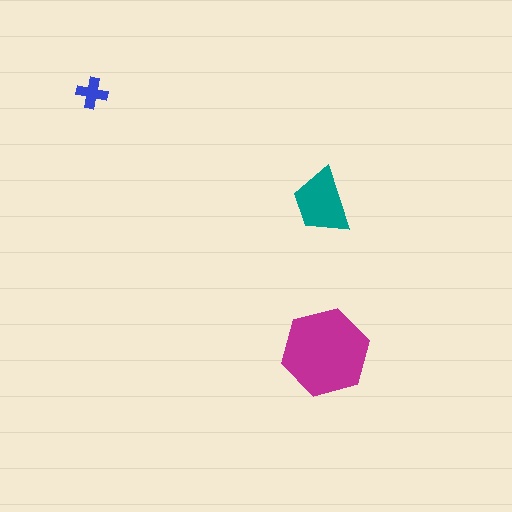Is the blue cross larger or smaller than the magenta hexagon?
Smaller.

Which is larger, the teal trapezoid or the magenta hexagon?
The magenta hexagon.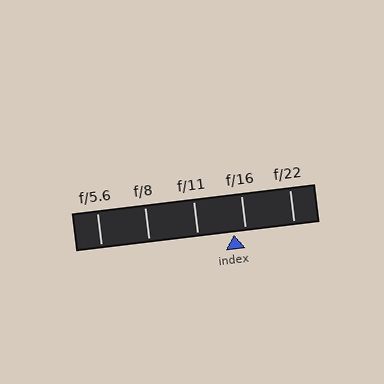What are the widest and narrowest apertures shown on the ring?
The widest aperture shown is f/5.6 and the narrowest is f/22.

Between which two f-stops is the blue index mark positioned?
The index mark is between f/11 and f/16.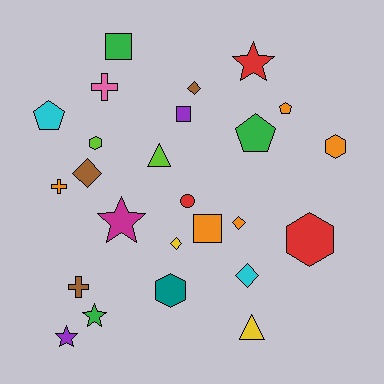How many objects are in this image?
There are 25 objects.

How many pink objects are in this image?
There is 1 pink object.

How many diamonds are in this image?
There are 5 diamonds.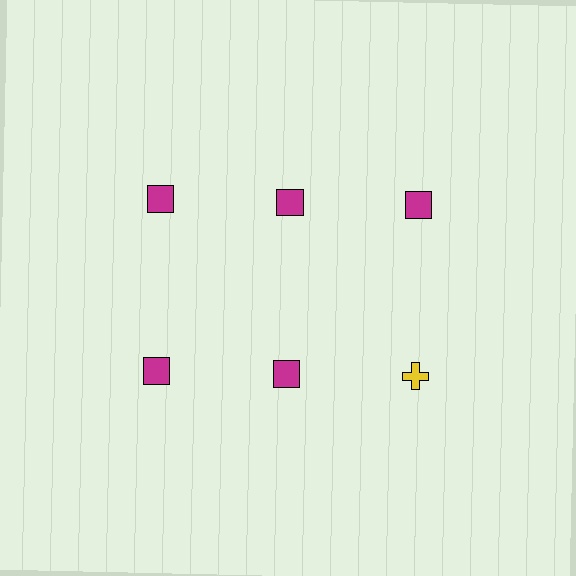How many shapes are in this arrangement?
There are 6 shapes arranged in a grid pattern.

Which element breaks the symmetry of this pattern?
The yellow cross in the second row, center column breaks the symmetry. All other shapes are magenta squares.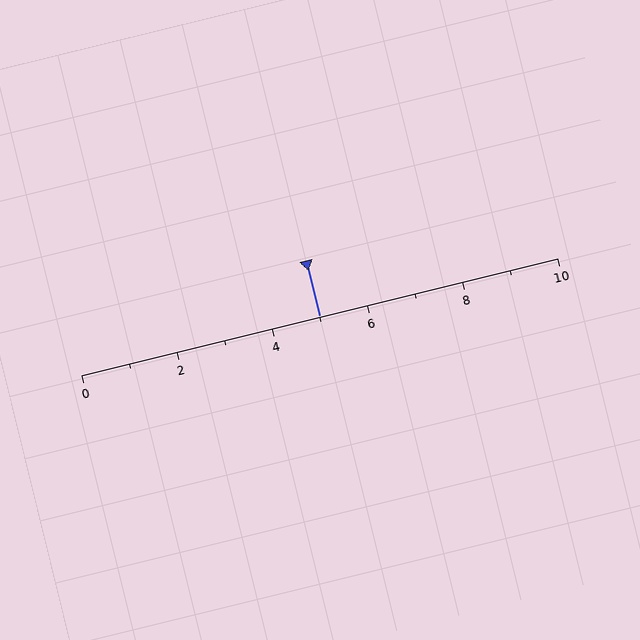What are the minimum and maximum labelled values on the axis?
The axis runs from 0 to 10.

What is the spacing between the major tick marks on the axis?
The major ticks are spaced 2 apart.